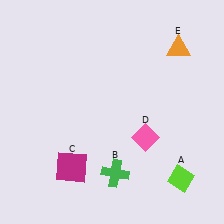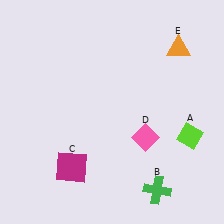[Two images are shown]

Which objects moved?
The objects that moved are: the lime diamond (A), the green cross (B).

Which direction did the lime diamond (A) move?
The lime diamond (A) moved up.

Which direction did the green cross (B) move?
The green cross (B) moved right.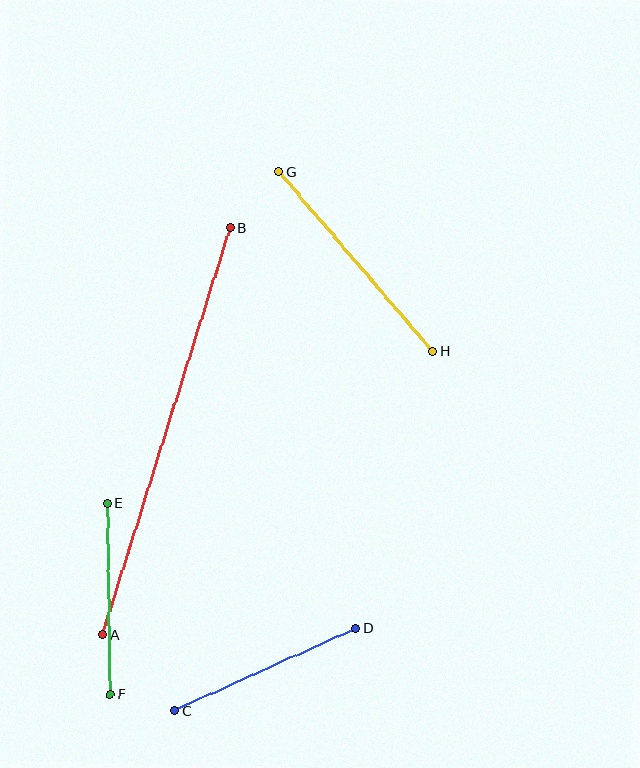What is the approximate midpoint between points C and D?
The midpoint is at approximately (266, 669) pixels.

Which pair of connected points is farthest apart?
Points A and B are farthest apart.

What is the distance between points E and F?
The distance is approximately 191 pixels.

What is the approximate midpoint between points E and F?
The midpoint is at approximately (109, 599) pixels.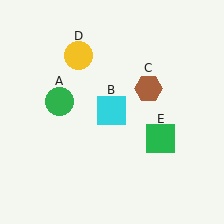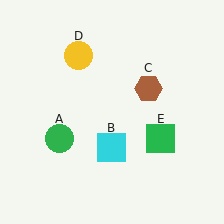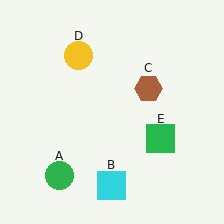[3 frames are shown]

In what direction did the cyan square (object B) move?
The cyan square (object B) moved down.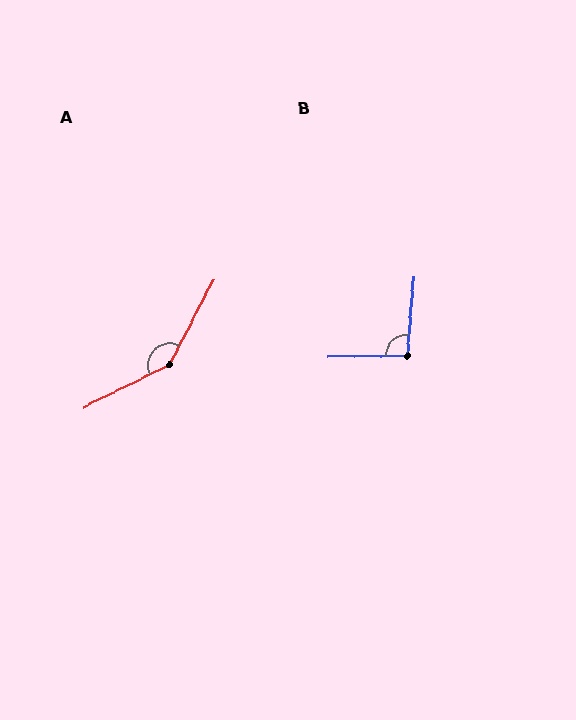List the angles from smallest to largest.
B (95°), A (145°).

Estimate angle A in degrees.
Approximately 145 degrees.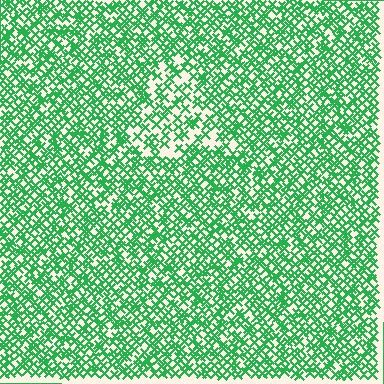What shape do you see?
I see a triangle.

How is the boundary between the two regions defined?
The boundary is defined by a change in element density (approximately 1.7x ratio). All elements are the same color, size, and shape.